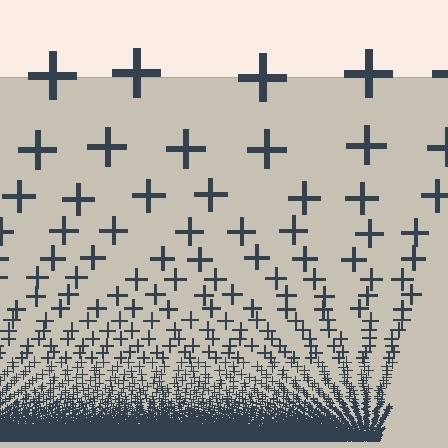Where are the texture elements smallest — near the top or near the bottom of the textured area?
Near the bottom.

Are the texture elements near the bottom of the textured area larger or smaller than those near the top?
Smaller. The gradient is inverted — elements near the bottom are smaller and denser.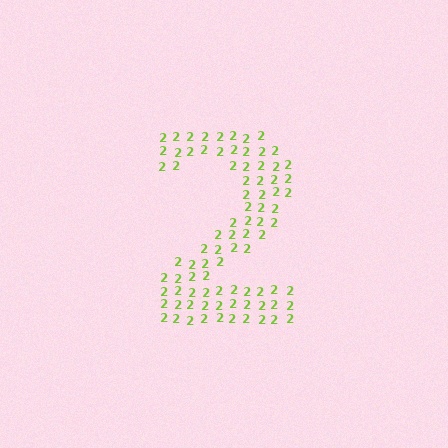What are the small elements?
The small elements are digit 2's.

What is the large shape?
The large shape is the digit 2.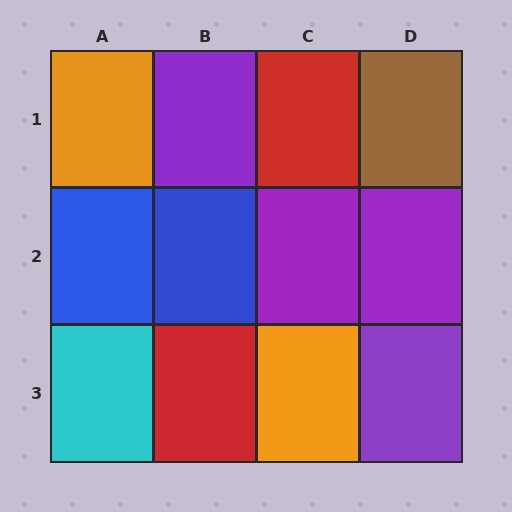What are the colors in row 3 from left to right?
Cyan, red, orange, purple.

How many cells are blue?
2 cells are blue.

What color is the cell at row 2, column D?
Purple.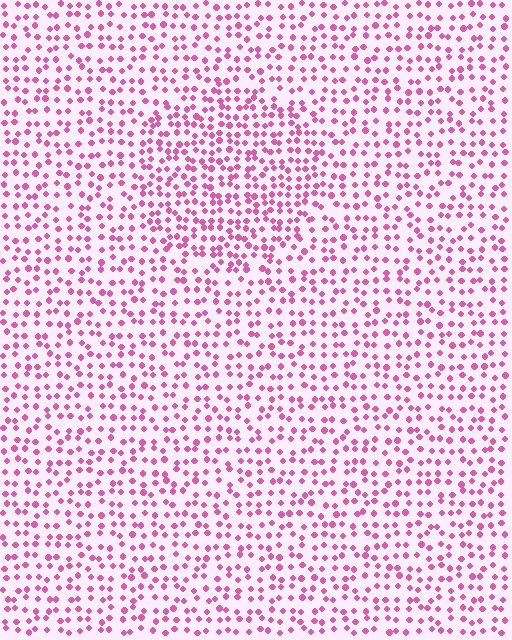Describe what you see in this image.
The image contains small pink elements arranged at two different densities. A circle-shaped region is visible where the elements are more densely packed than the surrounding area.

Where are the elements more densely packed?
The elements are more densely packed inside the circle boundary.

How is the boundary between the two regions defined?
The boundary is defined by a change in element density (approximately 1.5x ratio). All elements are the same color, size, and shape.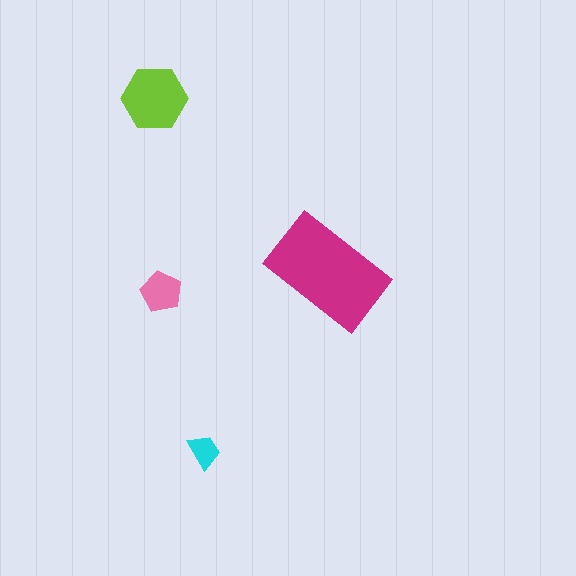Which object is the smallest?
The cyan trapezoid.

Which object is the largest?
The magenta rectangle.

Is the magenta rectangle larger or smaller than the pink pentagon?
Larger.